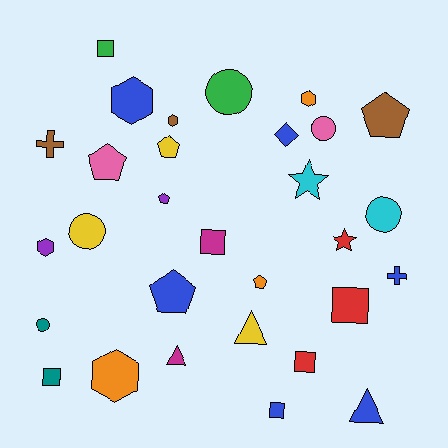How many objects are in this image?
There are 30 objects.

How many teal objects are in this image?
There are 2 teal objects.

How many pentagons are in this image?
There are 6 pentagons.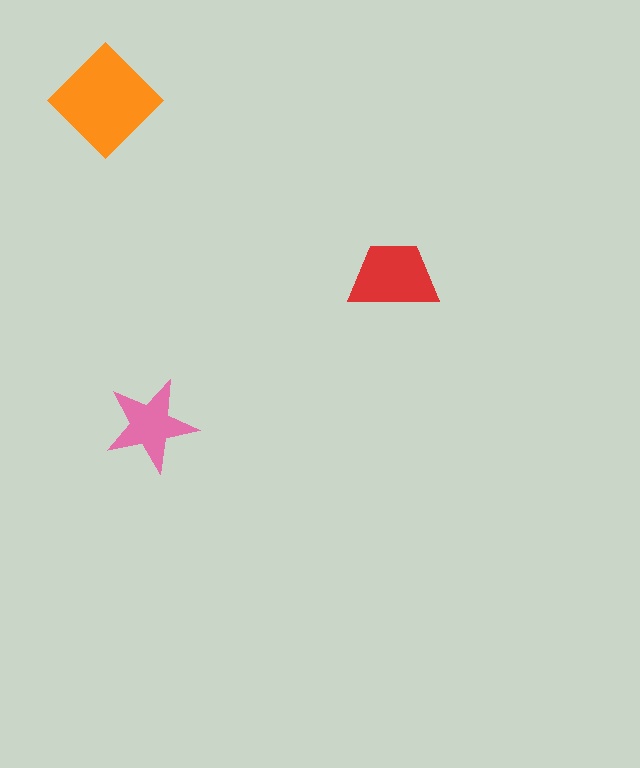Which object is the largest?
The orange diamond.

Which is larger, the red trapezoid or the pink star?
The red trapezoid.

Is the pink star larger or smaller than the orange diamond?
Smaller.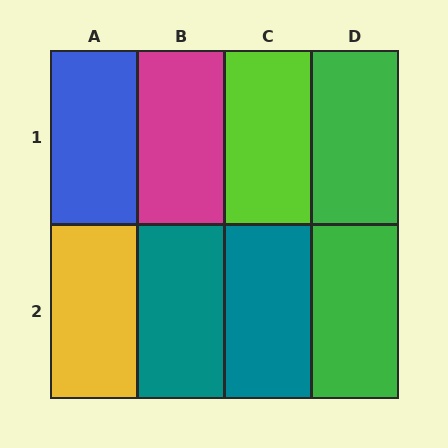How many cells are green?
2 cells are green.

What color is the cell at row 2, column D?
Green.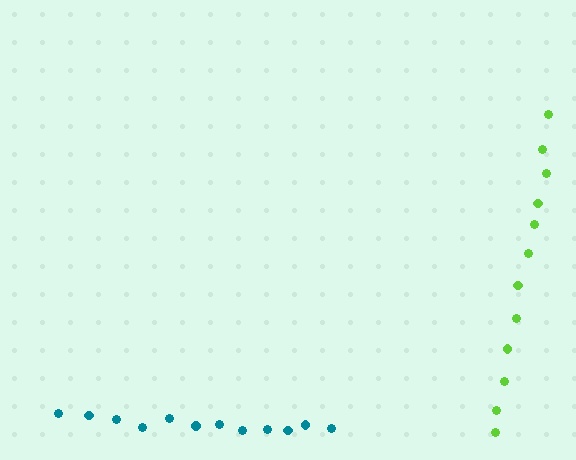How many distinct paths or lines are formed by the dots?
There are 2 distinct paths.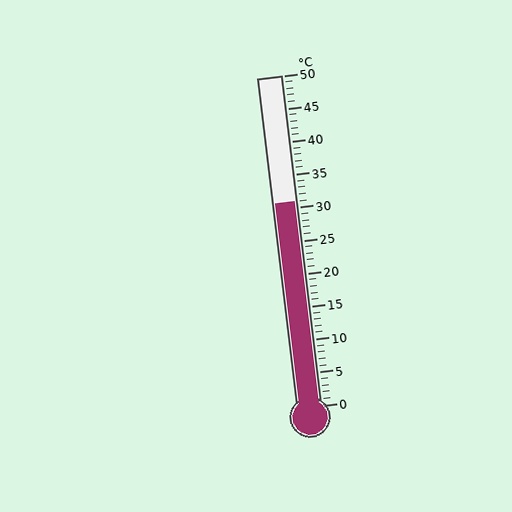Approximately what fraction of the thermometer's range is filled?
The thermometer is filled to approximately 60% of its range.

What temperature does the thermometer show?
The thermometer shows approximately 31°C.